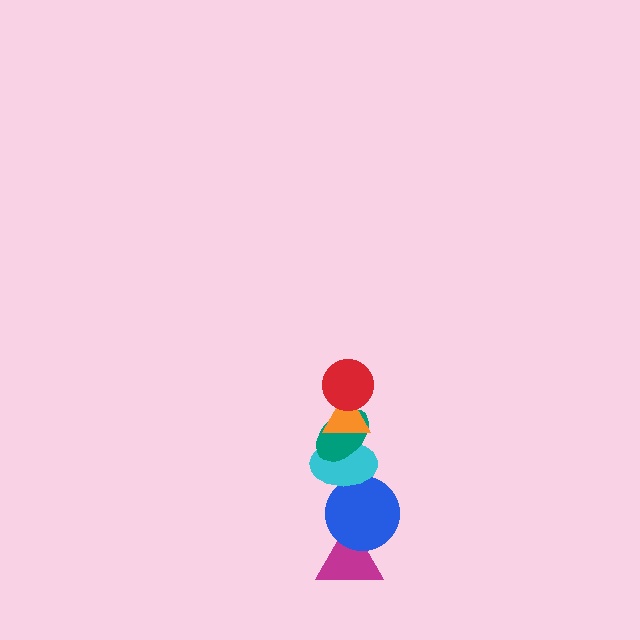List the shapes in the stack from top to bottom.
From top to bottom: the red circle, the orange triangle, the teal ellipse, the cyan ellipse, the blue circle, the magenta triangle.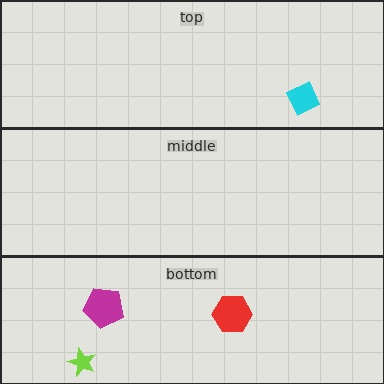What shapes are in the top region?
The cyan diamond.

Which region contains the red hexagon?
The bottom region.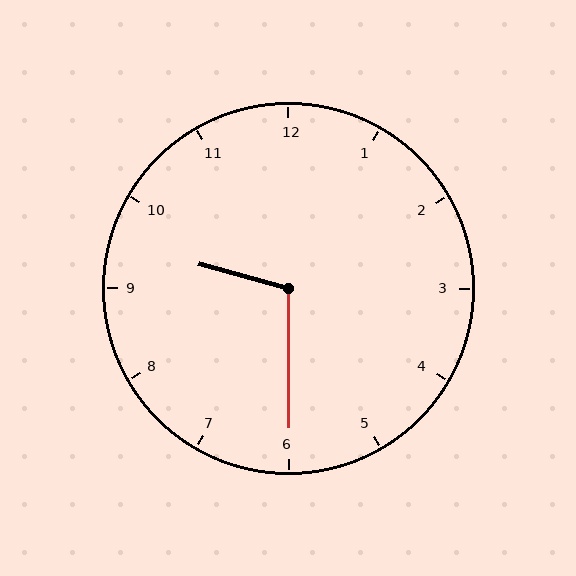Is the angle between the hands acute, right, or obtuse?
It is obtuse.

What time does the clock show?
9:30.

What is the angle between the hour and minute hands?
Approximately 105 degrees.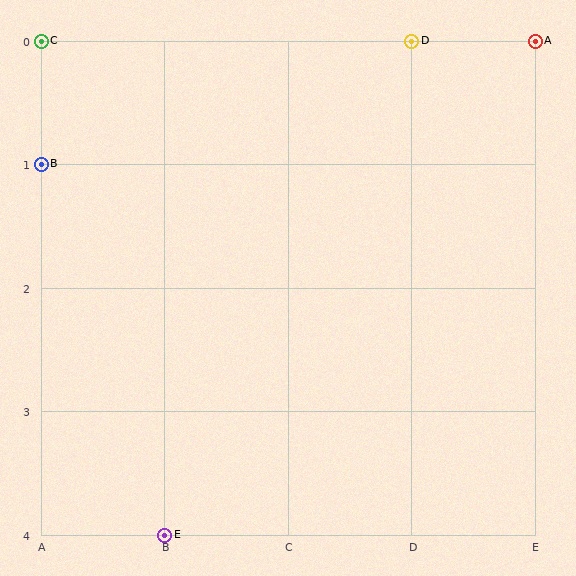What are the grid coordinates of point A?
Point A is at grid coordinates (E, 0).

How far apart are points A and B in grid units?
Points A and B are 4 columns and 1 row apart (about 4.1 grid units diagonally).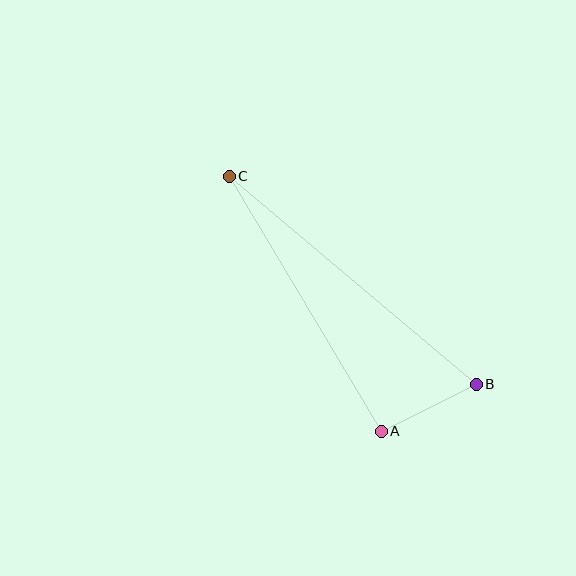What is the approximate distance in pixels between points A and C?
The distance between A and C is approximately 297 pixels.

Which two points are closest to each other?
Points A and B are closest to each other.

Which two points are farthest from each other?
Points B and C are farthest from each other.